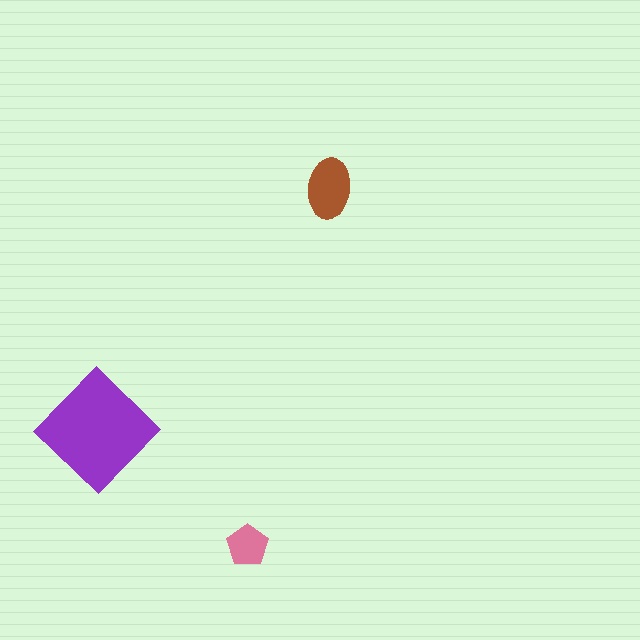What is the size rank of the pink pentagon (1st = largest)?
3rd.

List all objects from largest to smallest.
The purple diamond, the brown ellipse, the pink pentagon.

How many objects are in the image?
There are 3 objects in the image.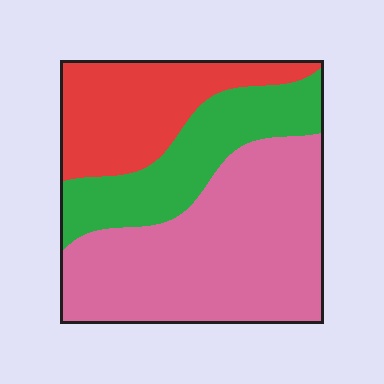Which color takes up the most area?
Pink, at roughly 50%.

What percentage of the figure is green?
Green takes up about one quarter (1/4) of the figure.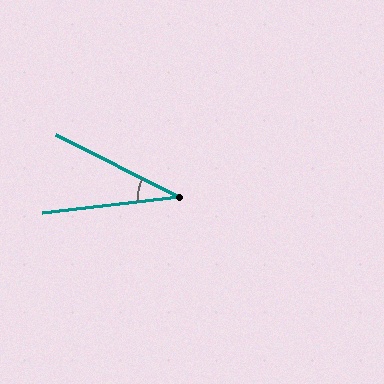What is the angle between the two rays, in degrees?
Approximately 33 degrees.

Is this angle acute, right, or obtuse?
It is acute.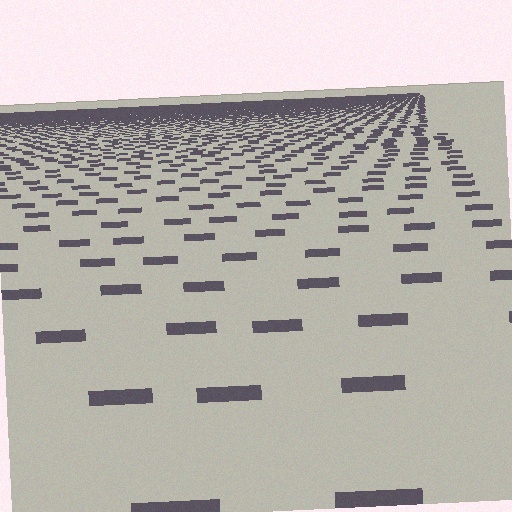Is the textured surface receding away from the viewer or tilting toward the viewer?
The surface is receding away from the viewer. Texture elements get smaller and denser toward the top.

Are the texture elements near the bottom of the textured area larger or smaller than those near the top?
Larger. Near the bottom, elements are closer to the viewer and appear at a bigger on-screen size.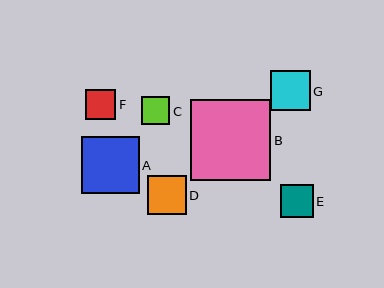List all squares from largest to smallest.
From largest to smallest: B, A, G, D, E, F, C.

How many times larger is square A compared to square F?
Square A is approximately 1.9 times the size of square F.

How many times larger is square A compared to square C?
Square A is approximately 2.0 times the size of square C.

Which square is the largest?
Square B is the largest with a size of approximately 80 pixels.